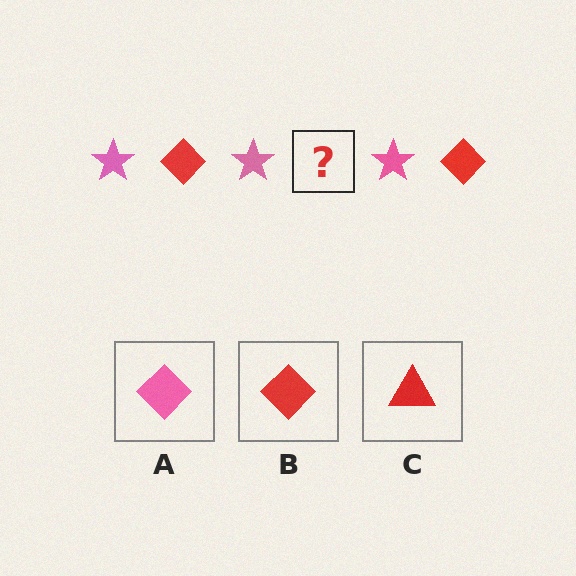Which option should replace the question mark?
Option B.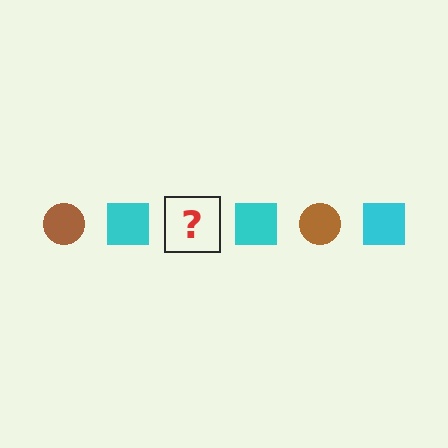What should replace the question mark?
The question mark should be replaced with a brown circle.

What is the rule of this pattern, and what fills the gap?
The rule is that the pattern alternates between brown circle and cyan square. The gap should be filled with a brown circle.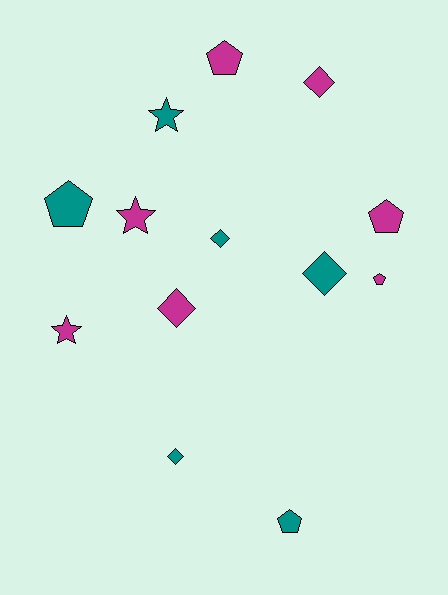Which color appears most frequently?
Magenta, with 7 objects.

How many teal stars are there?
There is 1 teal star.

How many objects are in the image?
There are 13 objects.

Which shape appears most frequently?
Diamond, with 5 objects.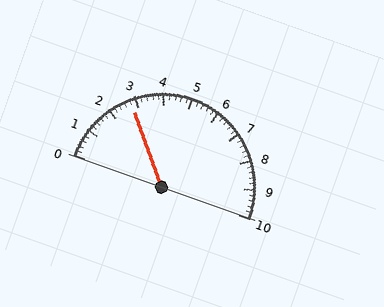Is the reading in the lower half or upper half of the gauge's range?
The reading is in the lower half of the range (0 to 10).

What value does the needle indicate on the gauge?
The needle indicates approximately 2.8.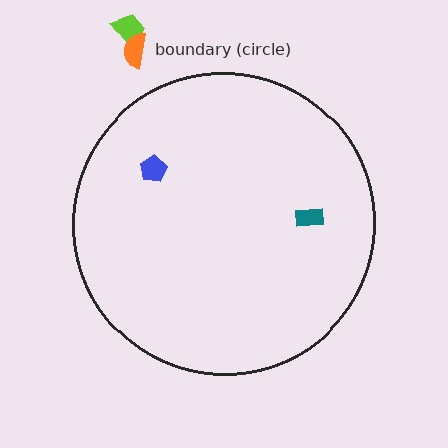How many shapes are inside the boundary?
2 inside, 2 outside.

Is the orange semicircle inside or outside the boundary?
Outside.